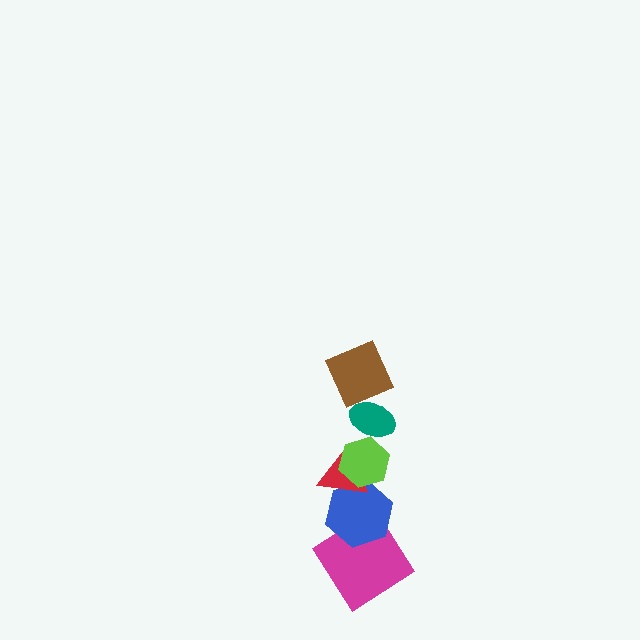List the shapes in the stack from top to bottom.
From top to bottom: the brown square, the teal ellipse, the lime hexagon, the red triangle, the blue hexagon, the magenta diamond.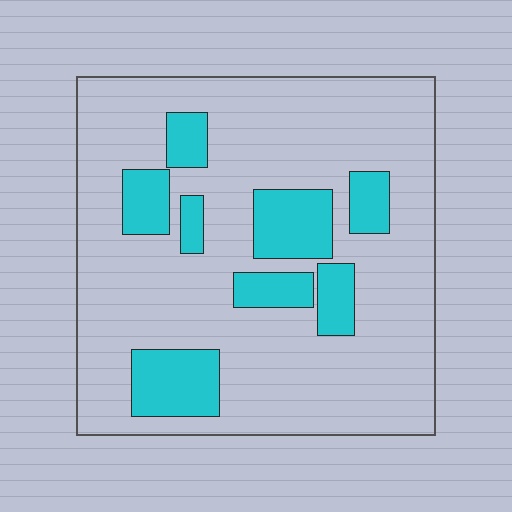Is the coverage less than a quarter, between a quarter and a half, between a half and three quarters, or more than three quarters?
Less than a quarter.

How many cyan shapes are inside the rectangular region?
8.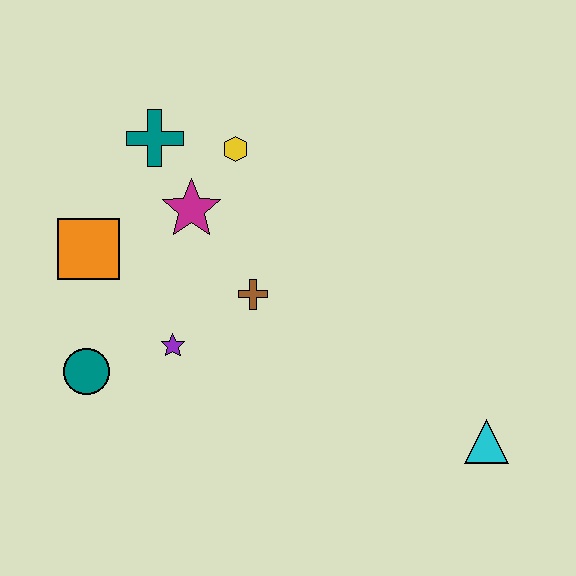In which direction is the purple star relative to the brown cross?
The purple star is to the left of the brown cross.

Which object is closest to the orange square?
The magenta star is closest to the orange square.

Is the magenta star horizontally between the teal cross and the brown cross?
Yes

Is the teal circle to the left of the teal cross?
Yes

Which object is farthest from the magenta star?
The cyan triangle is farthest from the magenta star.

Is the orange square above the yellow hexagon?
No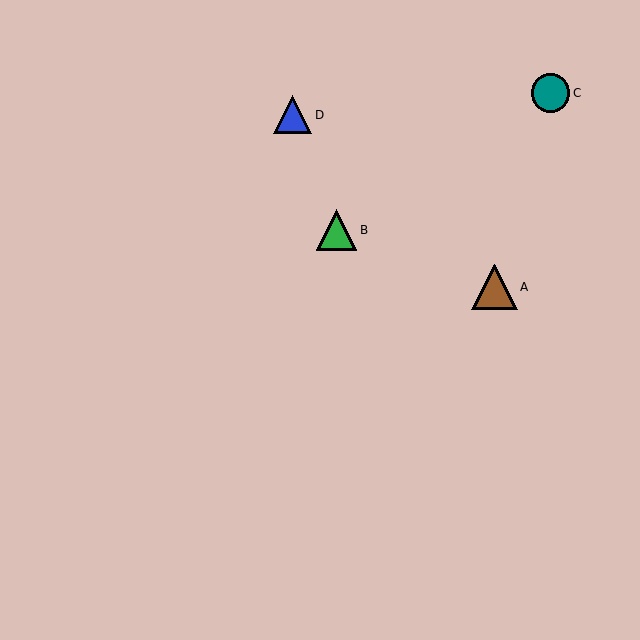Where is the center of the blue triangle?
The center of the blue triangle is at (293, 115).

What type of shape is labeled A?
Shape A is a brown triangle.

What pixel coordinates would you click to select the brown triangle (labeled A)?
Click at (494, 287) to select the brown triangle A.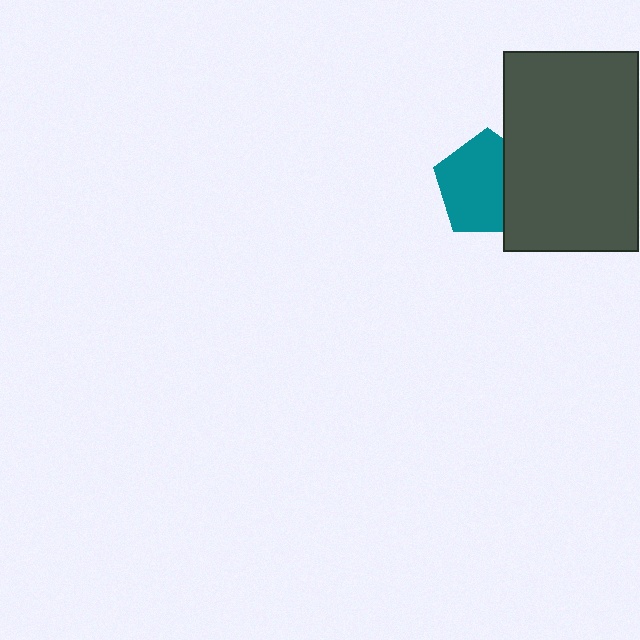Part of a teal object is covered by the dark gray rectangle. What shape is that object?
It is a pentagon.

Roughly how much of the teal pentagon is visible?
Most of it is visible (roughly 70%).